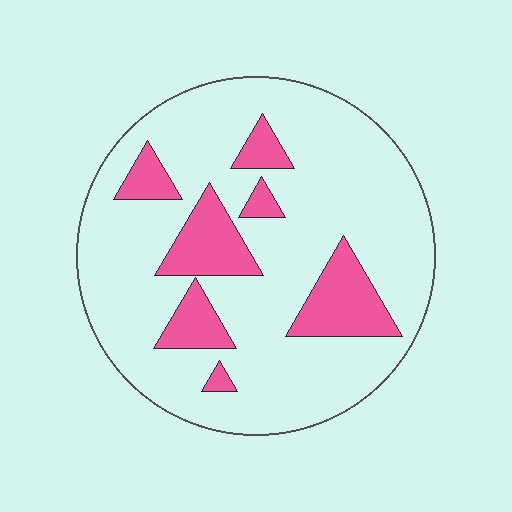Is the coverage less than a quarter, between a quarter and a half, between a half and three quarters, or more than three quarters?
Less than a quarter.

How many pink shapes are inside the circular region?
7.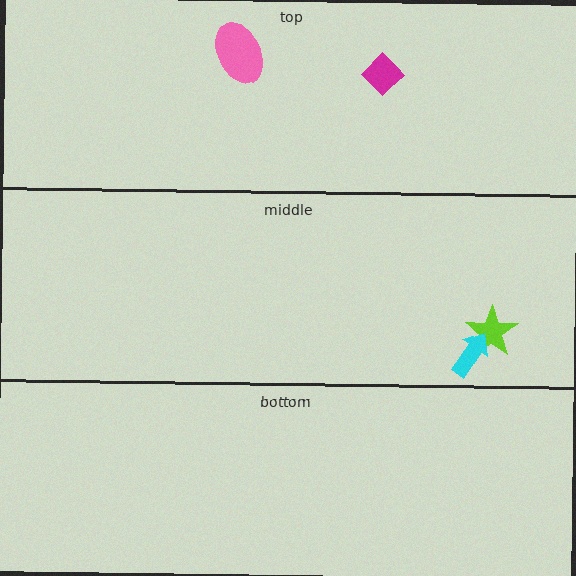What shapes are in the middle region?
The lime star, the cyan arrow.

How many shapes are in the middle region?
2.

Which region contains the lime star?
The middle region.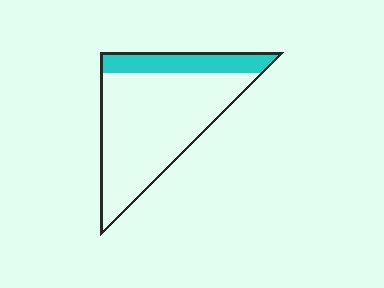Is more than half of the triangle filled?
No.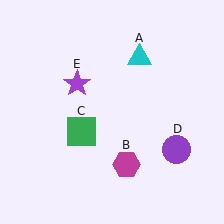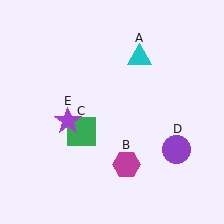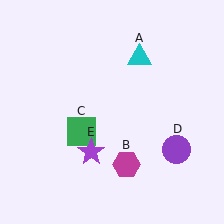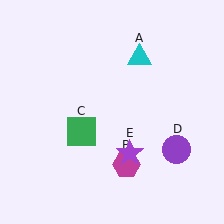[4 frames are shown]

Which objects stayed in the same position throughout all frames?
Cyan triangle (object A) and magenta hexagon (object B) and green square (object C) and purple circle (object D) remained stationary.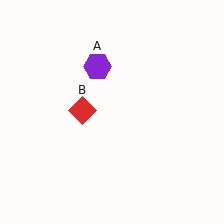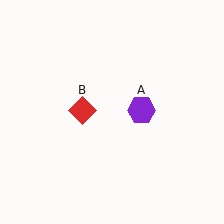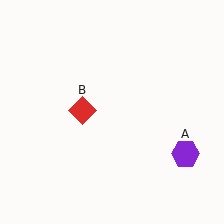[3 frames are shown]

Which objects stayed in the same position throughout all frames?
Red diamond (object B) remained stationary.